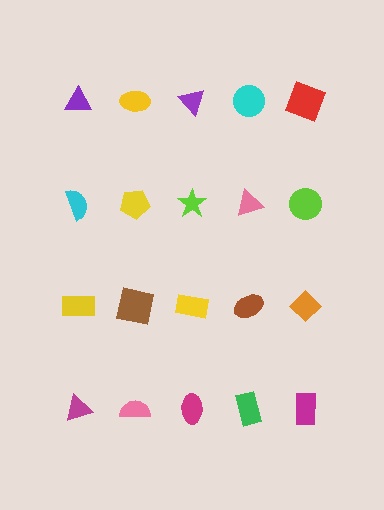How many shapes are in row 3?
5 shapes.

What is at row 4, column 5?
A magenta rectangle.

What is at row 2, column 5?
A lime circle.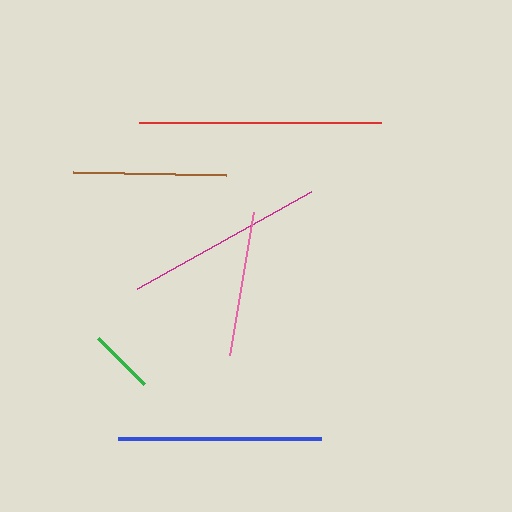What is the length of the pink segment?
The pink segment is approximately 145 pixels long.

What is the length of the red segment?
The red segment is approximately 243 pixels long.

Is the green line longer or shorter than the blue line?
The blue line is longer than the green line.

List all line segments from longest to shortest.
From longest to shortest: red, blue, magenta, brown, pink, green.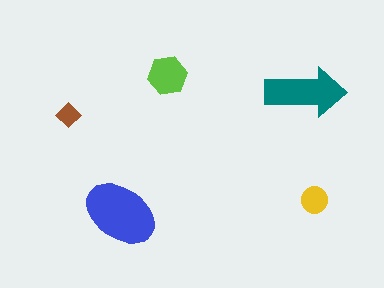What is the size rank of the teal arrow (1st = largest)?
2nd.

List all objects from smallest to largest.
The brown diamond, the yellow circle, the lime hexagon, the teal arrow, the blue ellipse.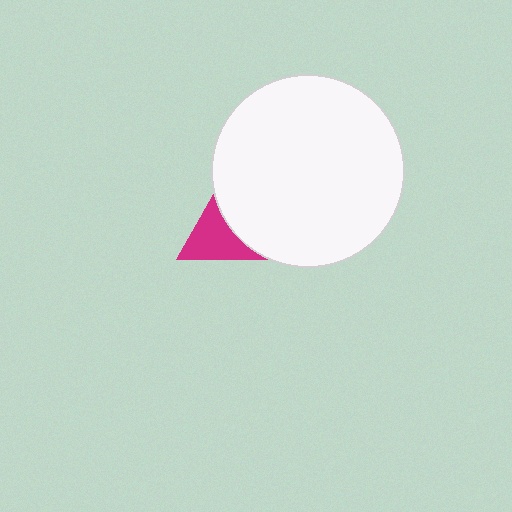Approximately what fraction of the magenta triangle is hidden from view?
Roughly 42% of the magenta triangle is hidden behind the white circle.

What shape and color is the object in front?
The object in front is a white circle.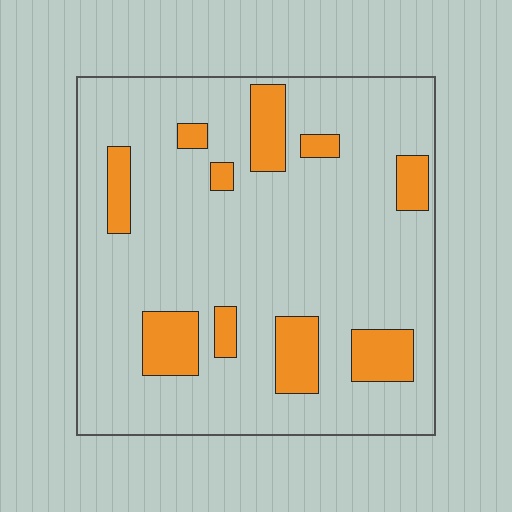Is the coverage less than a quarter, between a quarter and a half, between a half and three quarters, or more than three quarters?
Less than a quarter.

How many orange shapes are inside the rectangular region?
10.